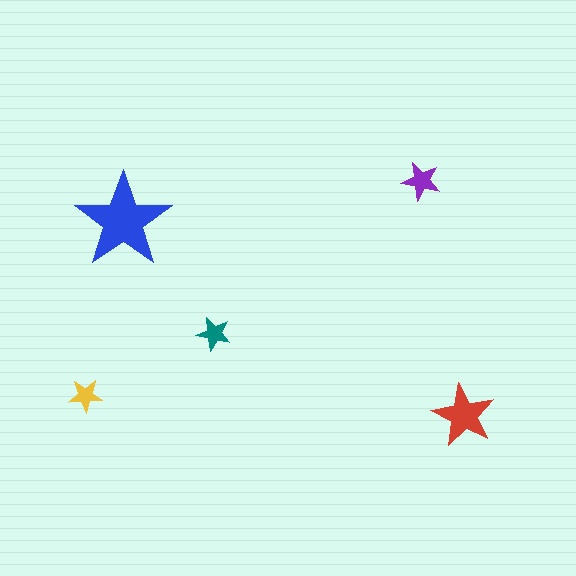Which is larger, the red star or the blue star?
The blue one.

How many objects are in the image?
There are 5 objects in the image.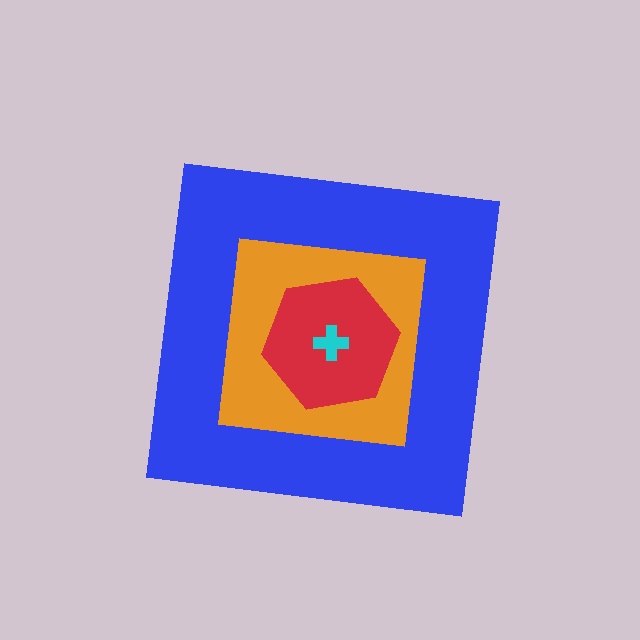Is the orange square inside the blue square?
Yes.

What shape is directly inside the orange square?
The red hexagon.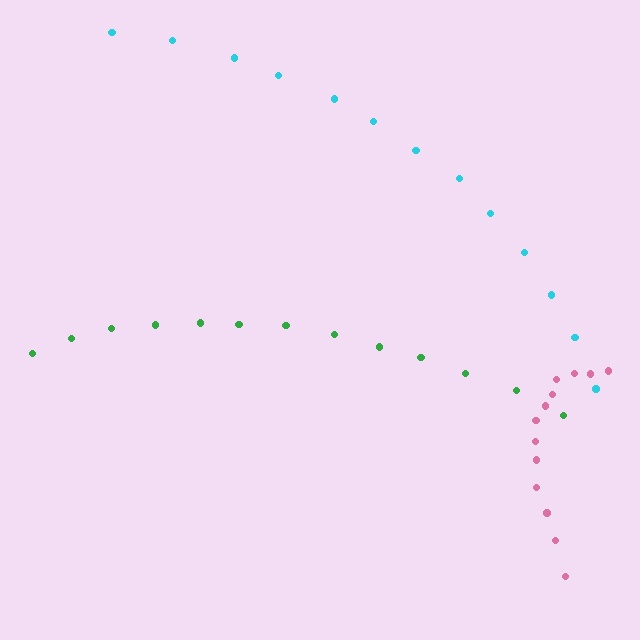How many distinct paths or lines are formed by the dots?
There are 3 distinct paths.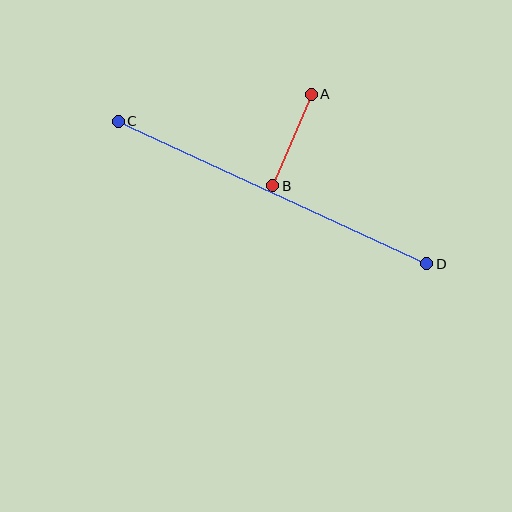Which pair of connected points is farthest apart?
Points C and D are farthest apart.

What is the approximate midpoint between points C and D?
The midpoint is at approximately (272, 192) pixels.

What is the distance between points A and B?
The distance is approximately 99 pixels.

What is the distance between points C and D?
The distance is approximately 340 pixels.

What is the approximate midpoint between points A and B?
The midpoint is at approximately (292, 140) pixels.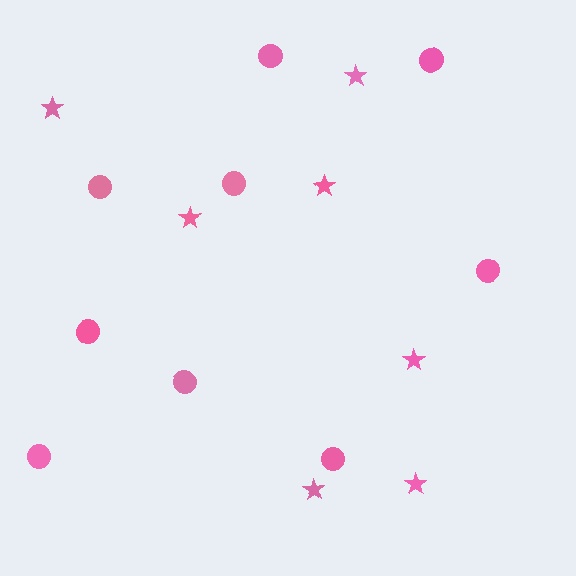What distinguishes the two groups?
There are 2 groups: one group of stars (7) and one group of circles (9).